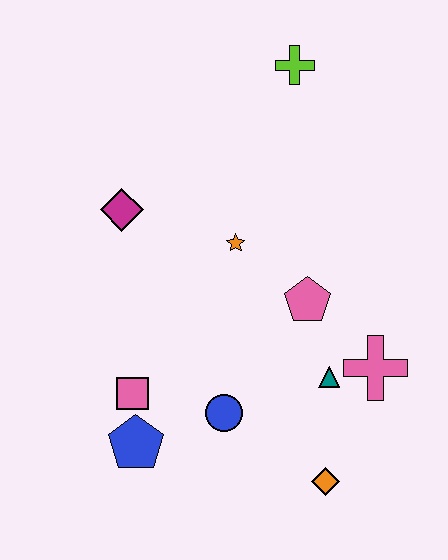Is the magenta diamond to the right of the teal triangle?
No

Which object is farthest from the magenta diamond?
The orange diamond is farthest from the magenta diamond.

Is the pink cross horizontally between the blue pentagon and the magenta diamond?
No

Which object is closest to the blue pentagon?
The pink square is closest to the blue pentagon.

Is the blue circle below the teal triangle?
Yes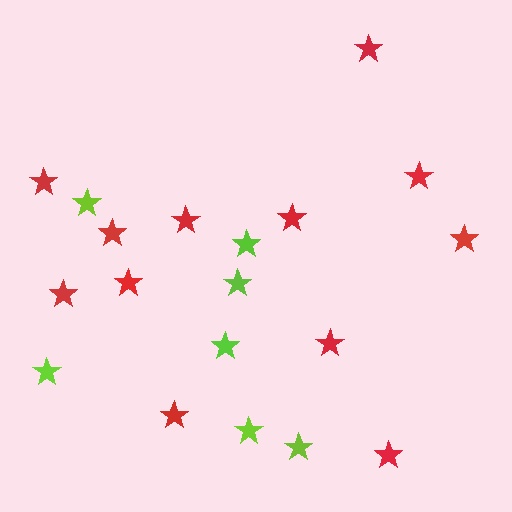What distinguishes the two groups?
There are 2 groups: one group of lime stars (7) and one group of red stars (12).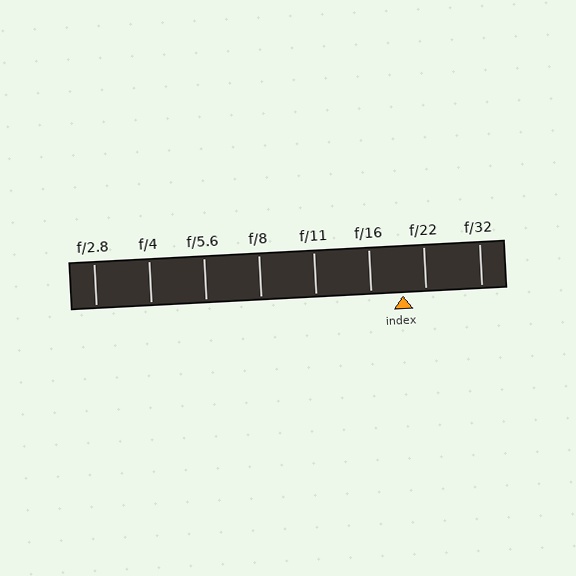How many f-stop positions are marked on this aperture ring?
There are 8 f-stop positions marked.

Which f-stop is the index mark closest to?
The index mark is closest to f/22.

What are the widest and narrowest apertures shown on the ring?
The widest aperture shown is f/2.8 and the narrowest is f/32.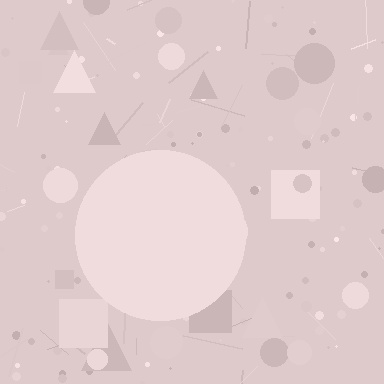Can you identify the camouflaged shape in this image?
The camouflaged shape is a circle.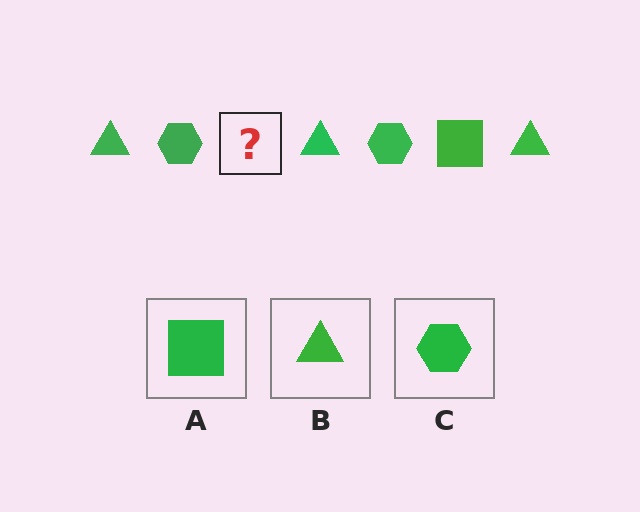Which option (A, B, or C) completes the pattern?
A.